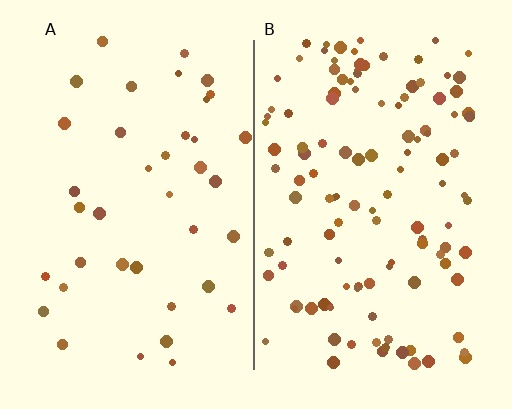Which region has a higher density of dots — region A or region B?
B (the right).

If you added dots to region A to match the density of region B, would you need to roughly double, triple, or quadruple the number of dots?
Approximately triple.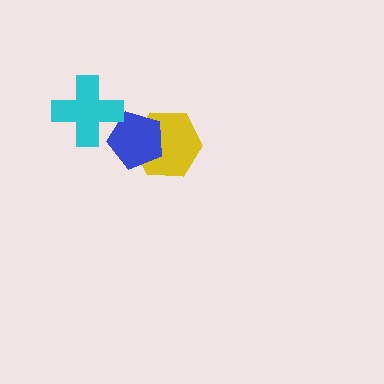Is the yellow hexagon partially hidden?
Yes, it is partially covered by another shape.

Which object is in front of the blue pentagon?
The cyan cross is in front of the blue pentagon.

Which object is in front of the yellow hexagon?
The blue pentagon is in front of the yellow hexagon.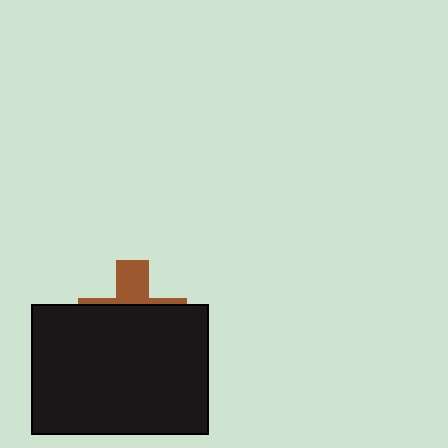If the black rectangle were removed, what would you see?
You would see the complete brown cross.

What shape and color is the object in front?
The object in front is a black rectangle.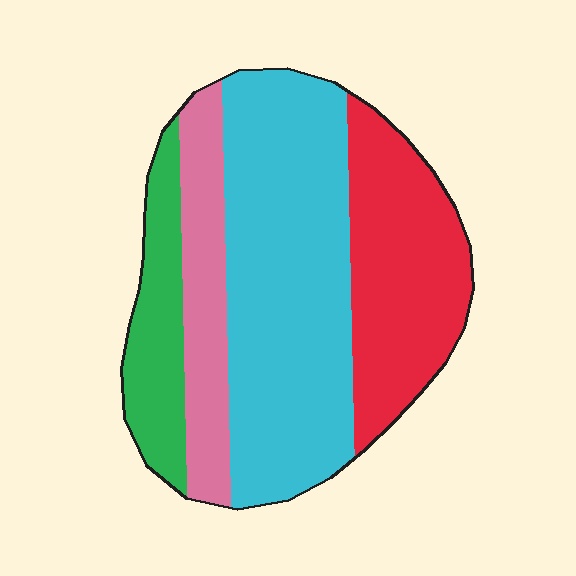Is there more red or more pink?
Red.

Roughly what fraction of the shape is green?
Green takes up less than a quarter of the shape.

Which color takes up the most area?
Cyan, at roughly 45%.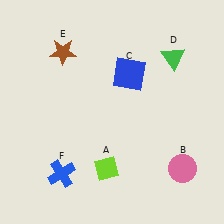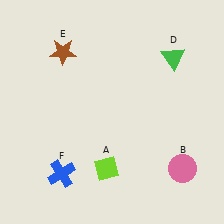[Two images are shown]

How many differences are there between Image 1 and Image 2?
There is 1 difference between the two images.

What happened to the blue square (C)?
The blue square (C) was removed in Image 2. It was in the top-right area of Image 1.